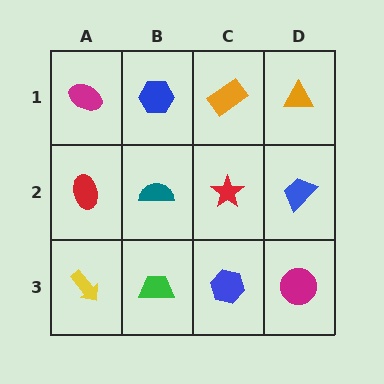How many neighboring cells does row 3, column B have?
3.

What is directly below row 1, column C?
A red star.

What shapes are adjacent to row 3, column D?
A blue trapezoid (row 2, column D), a blue hexagon (row 3, column C).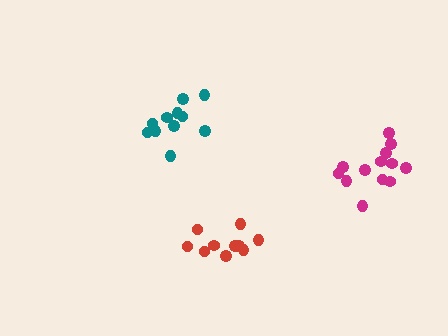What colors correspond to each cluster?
The clusters are colored: red, magenta, teal.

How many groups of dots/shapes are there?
There are 3 groups.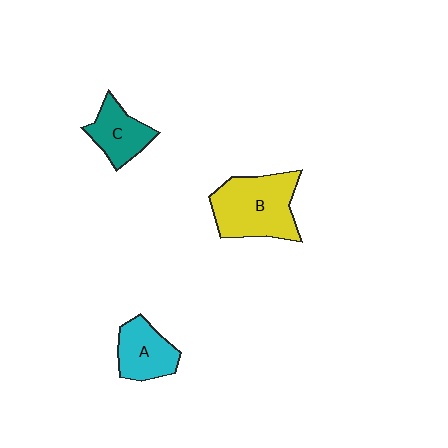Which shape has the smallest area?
Shape C (teal).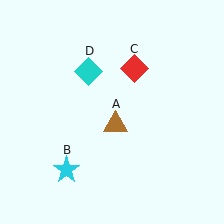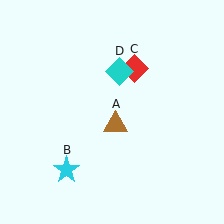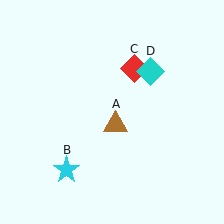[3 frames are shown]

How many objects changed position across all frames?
1 object changed position: cyan diamond (object D).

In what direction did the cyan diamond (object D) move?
The cyan diamond (object D) moved right.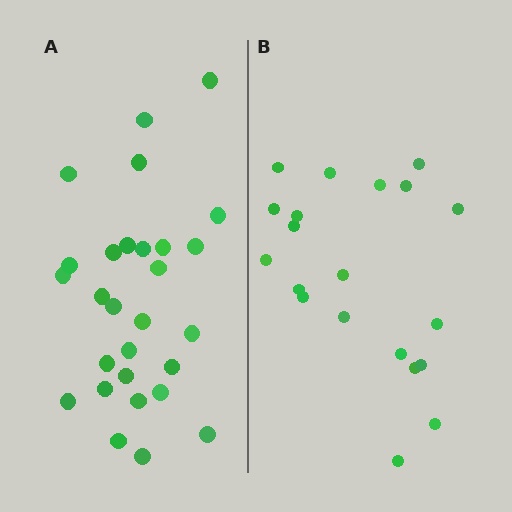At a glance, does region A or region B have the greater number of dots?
Region A (the left region) has more dots.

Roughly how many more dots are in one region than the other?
Region A has roughly 8 or so more dots than region B.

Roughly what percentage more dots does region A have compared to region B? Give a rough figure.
About 40% more.